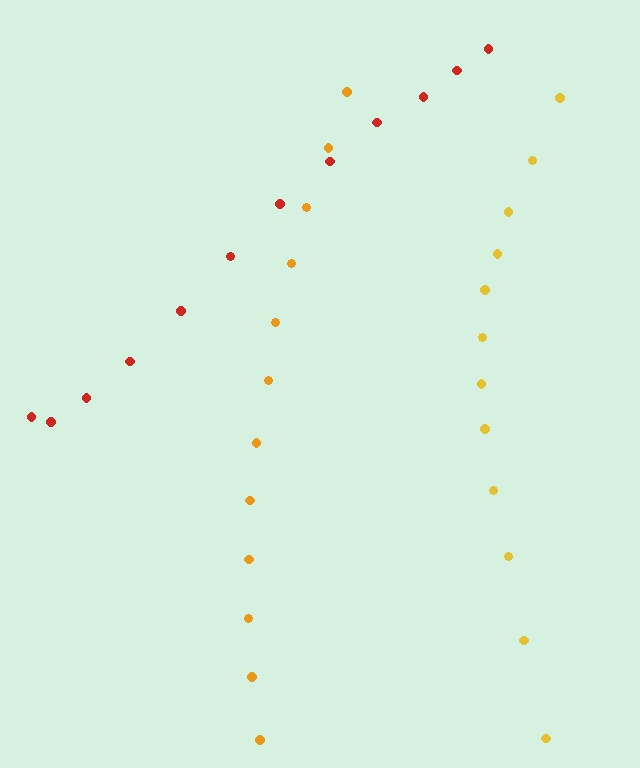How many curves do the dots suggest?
There are 3 distinct paths.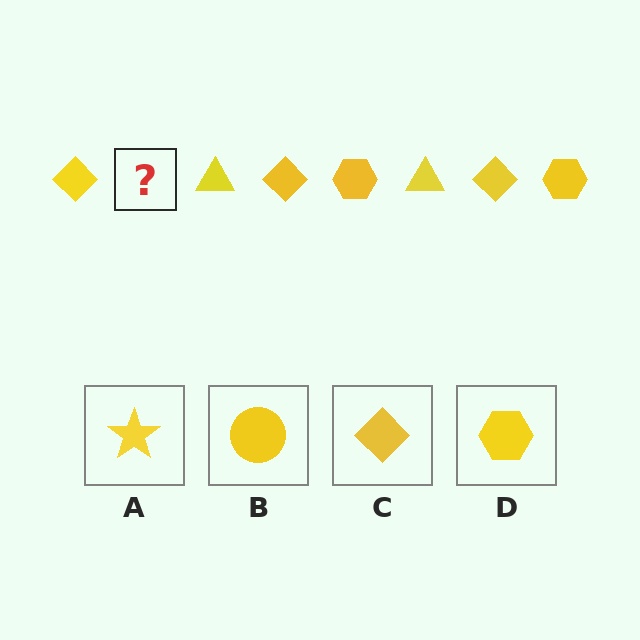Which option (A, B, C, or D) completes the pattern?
D.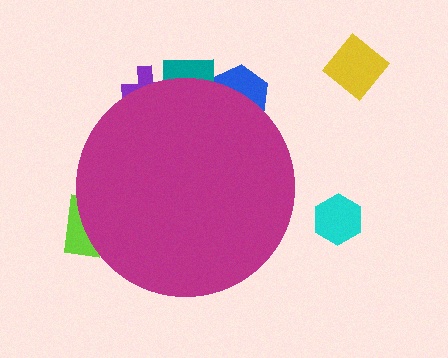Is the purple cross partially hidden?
Yes, the purple cross is partially hidden behind the magenta circle.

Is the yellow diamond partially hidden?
No, the yellow diamond is fully visible.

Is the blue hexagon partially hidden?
Yes, the blue hexagon is partially hidden behind the magenta circle.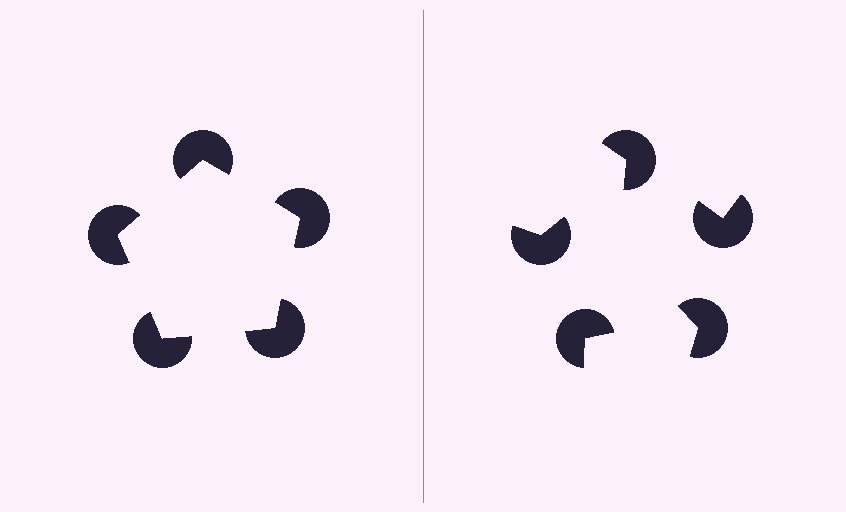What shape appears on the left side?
An illusory pentagon.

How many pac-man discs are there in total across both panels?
10 — 5 on each side.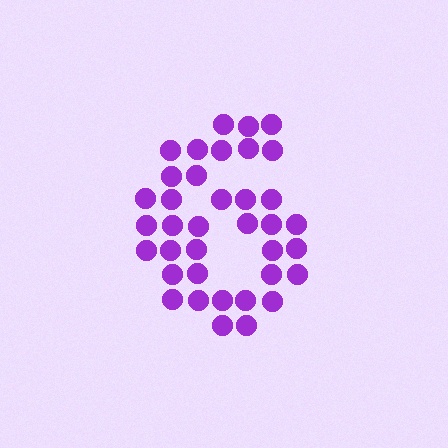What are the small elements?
The small elements are circles.